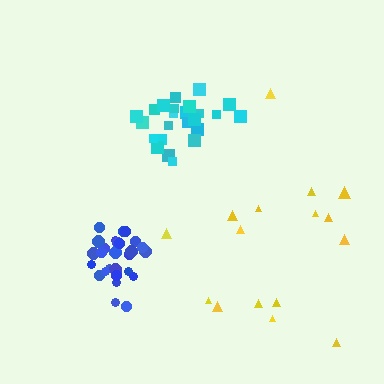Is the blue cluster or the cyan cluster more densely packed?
Blue.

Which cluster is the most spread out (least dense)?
Yellow.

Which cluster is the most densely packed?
Blue.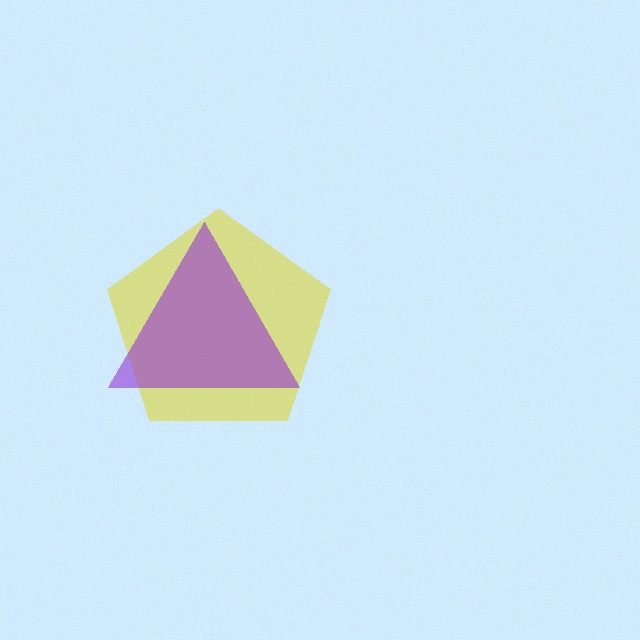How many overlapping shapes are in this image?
There are 2 overlapping shapes in the image.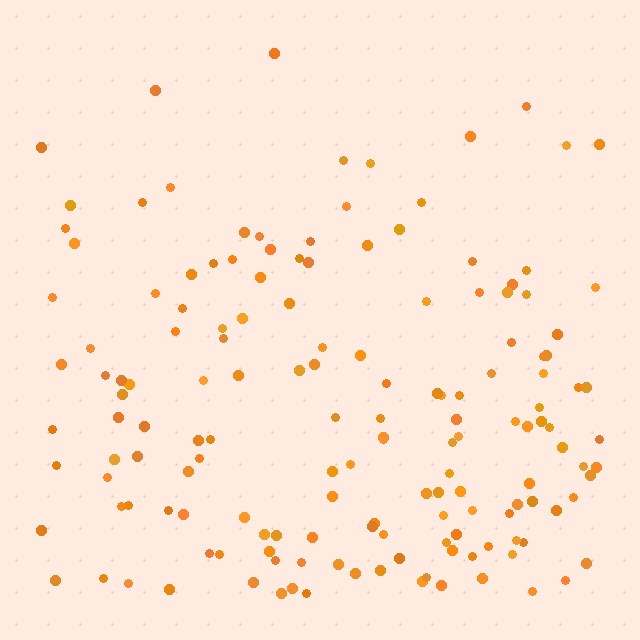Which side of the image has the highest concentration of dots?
The bottom.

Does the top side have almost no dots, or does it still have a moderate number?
Still a moderate number, just noticeably fewer than the bottom.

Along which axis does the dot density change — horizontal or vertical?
Vertical.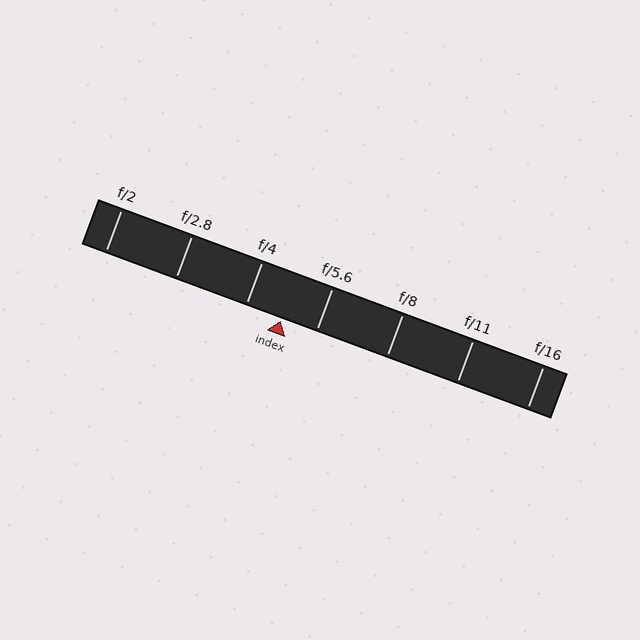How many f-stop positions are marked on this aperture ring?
There are 7 f-stop positions marked.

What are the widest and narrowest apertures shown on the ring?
The widest aperture shown is f/2 and the narrowest is f/16.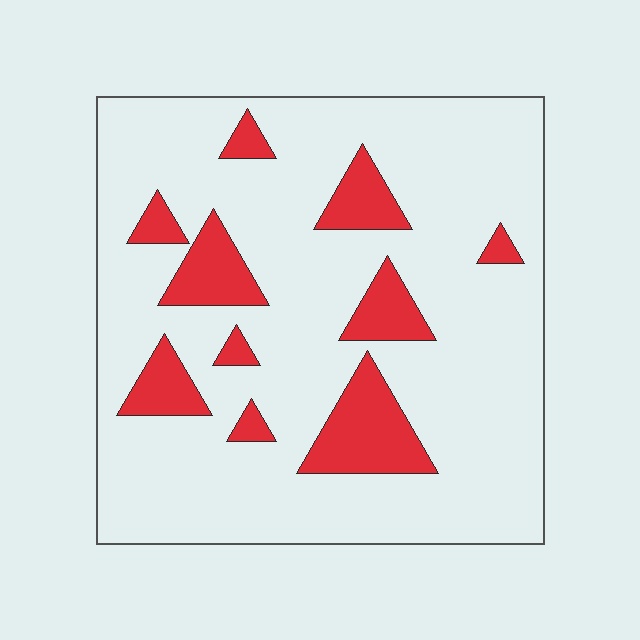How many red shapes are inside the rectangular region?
10.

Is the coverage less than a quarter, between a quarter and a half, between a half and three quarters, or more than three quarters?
Less than a quarter.